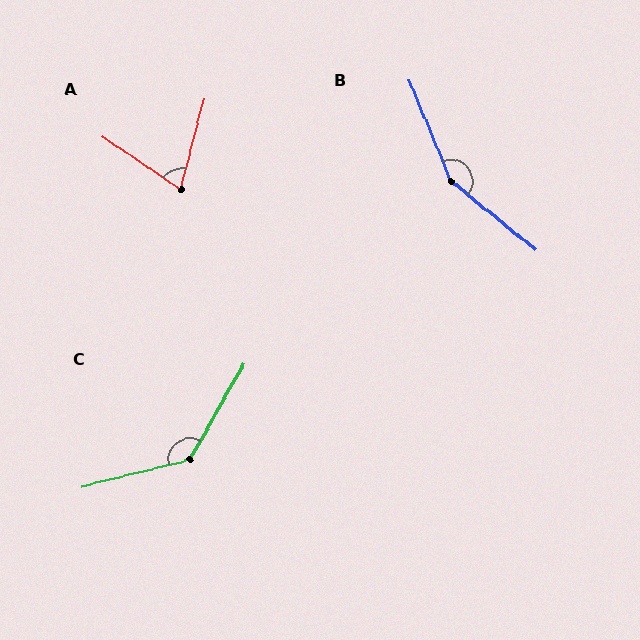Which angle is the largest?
B, at approximately 151 degrees.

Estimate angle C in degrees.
Approximately 134 degrees.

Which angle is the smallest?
A, at approximately 70 degrees.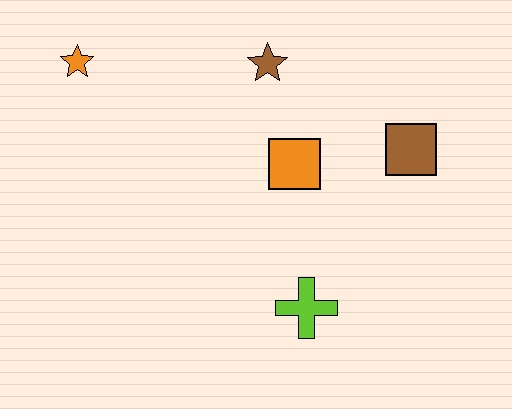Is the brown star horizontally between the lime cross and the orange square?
No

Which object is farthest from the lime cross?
The orange star is farthest from the lime cross.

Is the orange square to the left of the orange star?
No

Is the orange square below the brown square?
Yes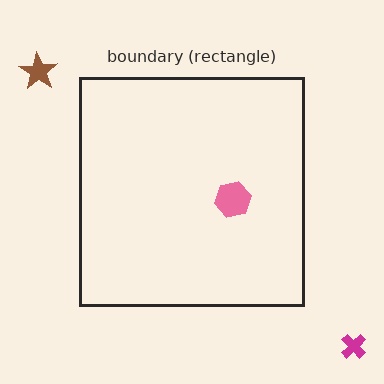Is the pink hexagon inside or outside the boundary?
Inside.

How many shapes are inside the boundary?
1 inside, 2 outside.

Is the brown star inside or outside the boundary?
Outside.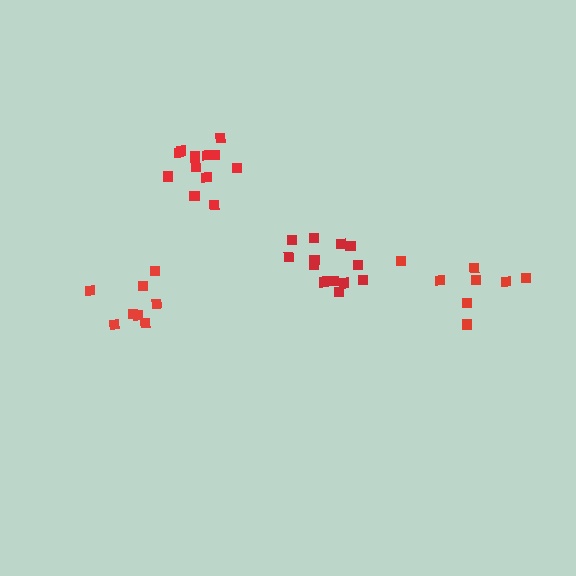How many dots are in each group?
Group 1: 13 dots, Group 2: 12 dots, Group 3: 8 dots, Group 4: 8 dots (41 total).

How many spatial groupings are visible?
There are 4 spatial groupings.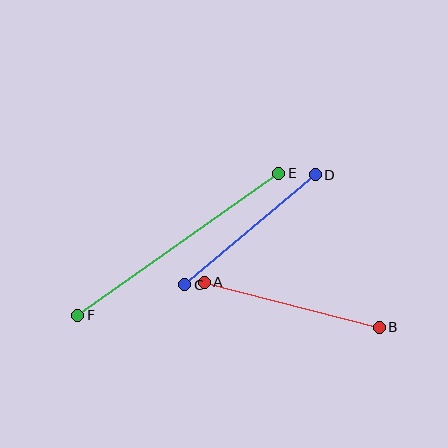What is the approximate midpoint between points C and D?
The midpoint is at approximately (250, 230) pixels.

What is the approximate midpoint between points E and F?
The midpoint is at approximately (178, 244) pixels.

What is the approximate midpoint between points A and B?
The midpoint is at approximately (292, 305) pixels.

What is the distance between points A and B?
The distance is approximately 181 pixels.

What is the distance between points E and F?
The distance is approximately 246 pixels.